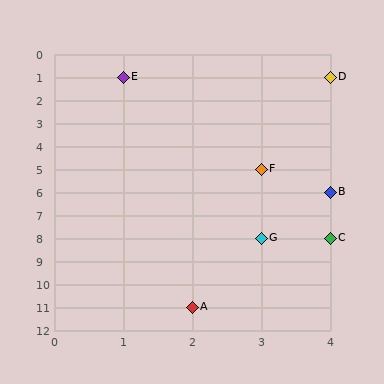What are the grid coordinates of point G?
Point G is at grid coordinates (3, 8).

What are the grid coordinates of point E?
Point E is at grid coordinates (1, 1).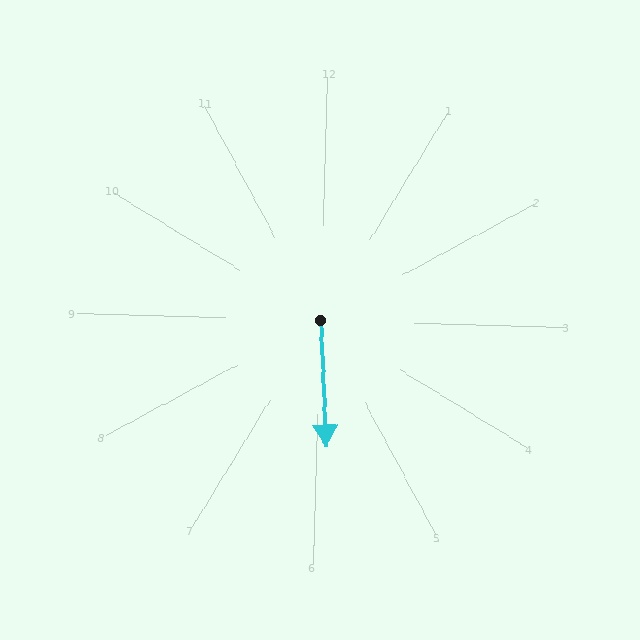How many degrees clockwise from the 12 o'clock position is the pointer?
Approximately 176 degrees.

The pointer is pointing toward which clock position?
Roughly 6 o'clock.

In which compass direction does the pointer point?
South.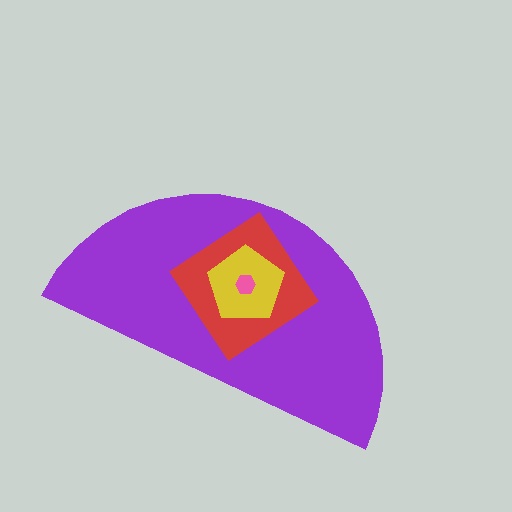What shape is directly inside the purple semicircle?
The red diamond.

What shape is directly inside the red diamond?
The yellow pentagon.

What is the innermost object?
The pink hexagon.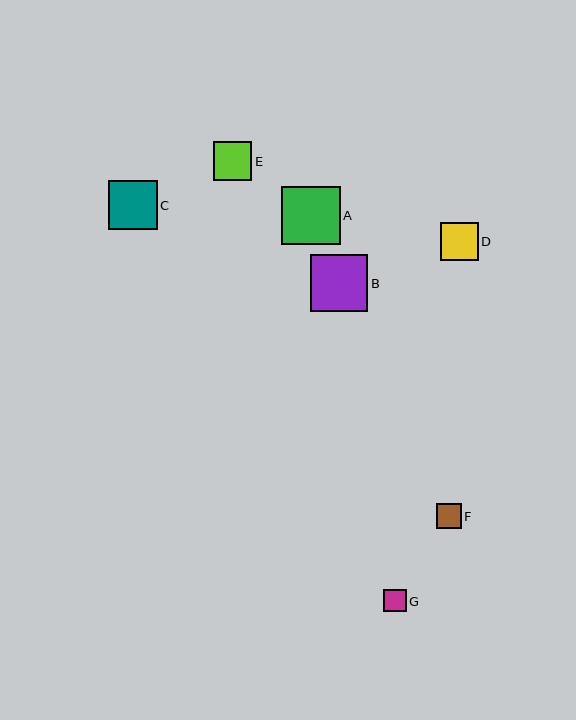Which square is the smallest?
Square G is the smallest with a size of approximately 22 pixels.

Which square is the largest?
Square A is the largest with a size of approximately 59 pixels.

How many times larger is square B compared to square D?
Square B is approximately 1.5 times the size of square D.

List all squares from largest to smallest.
From largest to smallest: A, B, C, E, D, F, G.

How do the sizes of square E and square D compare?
Square E and square D are approximately the same size.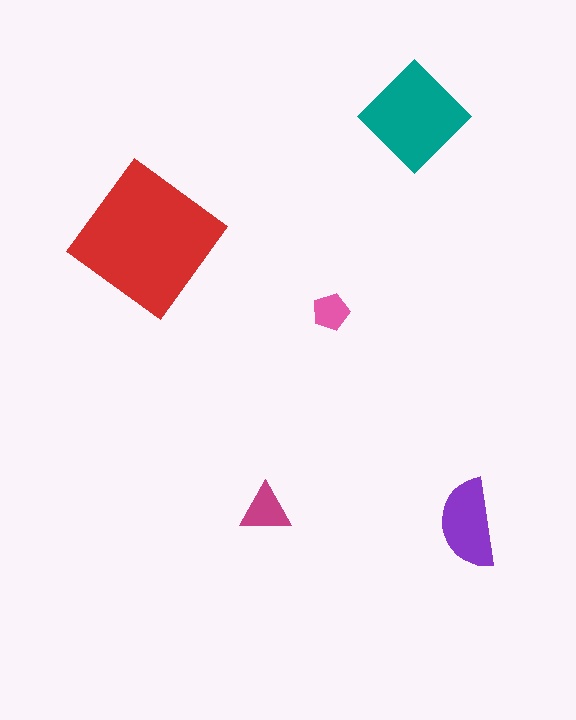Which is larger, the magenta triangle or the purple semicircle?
The purple semicircle.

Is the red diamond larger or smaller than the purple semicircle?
Larger.